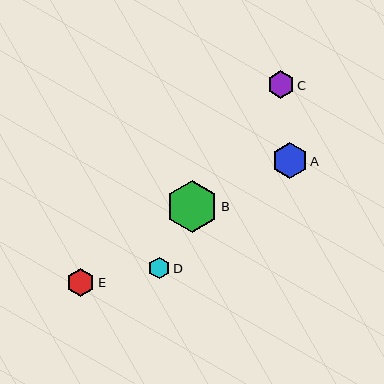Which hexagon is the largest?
Hexagon B is the largest with a size of approximately 51 pixels.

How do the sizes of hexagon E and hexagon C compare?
Hexagon E and hexagon C are approximately the same size.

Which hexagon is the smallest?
Hexagon D is the smallest with a size of approximately 21 pixels.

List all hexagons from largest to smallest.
From largest to smallest: B, A, E, C, D.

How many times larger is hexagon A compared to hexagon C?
Hexagon A is approximately 1.3 times the size of hexagon C.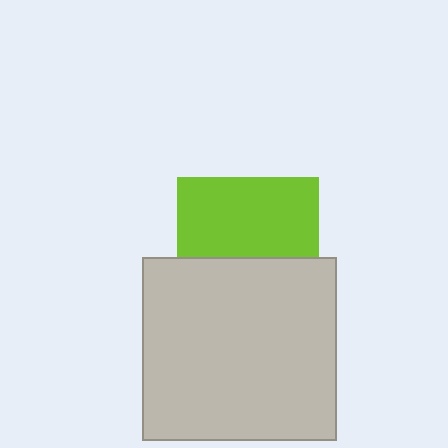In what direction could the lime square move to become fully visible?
The lime square could move up. That would shift it out from behind the light gray rectangle entirely.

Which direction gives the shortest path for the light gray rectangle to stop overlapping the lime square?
Moving down gives the shortest separation.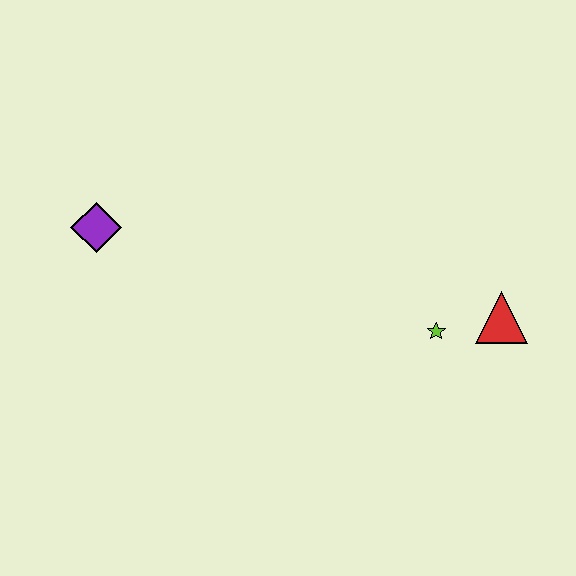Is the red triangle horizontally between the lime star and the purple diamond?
No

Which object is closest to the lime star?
The red triangle is closest to the lime star.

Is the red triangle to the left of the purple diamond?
No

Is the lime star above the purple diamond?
No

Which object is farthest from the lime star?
The purple diamond is farthest from the lime star.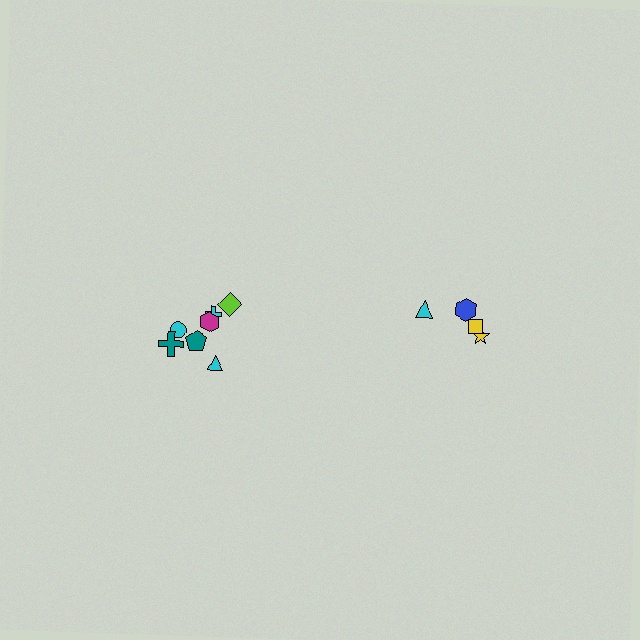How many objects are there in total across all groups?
There are 11 objects.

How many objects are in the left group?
There are 7 objects.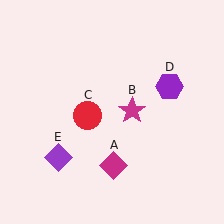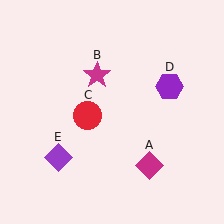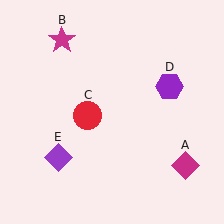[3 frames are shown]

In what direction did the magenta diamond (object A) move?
The magenta diamond (object A) moved right.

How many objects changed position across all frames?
2 objects changed position: magenta diamond (object A), magenta star (object B).